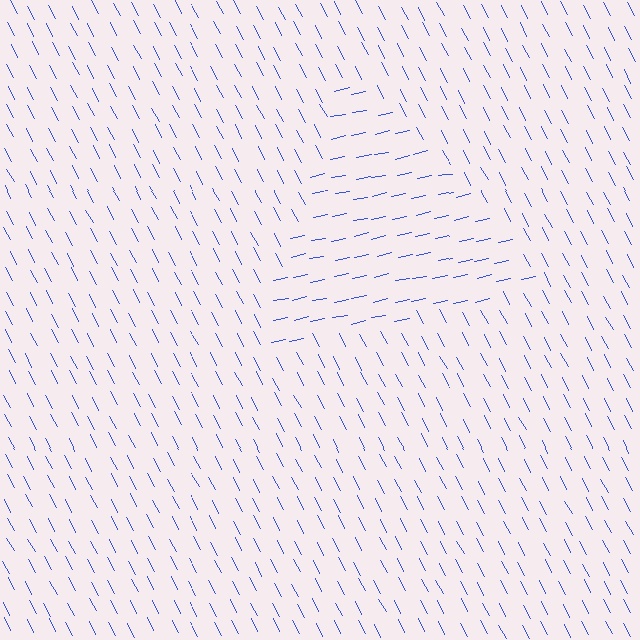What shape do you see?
I see a triangle.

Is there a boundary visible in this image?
Yes, there is a texture boundary formed by a change in line orientation.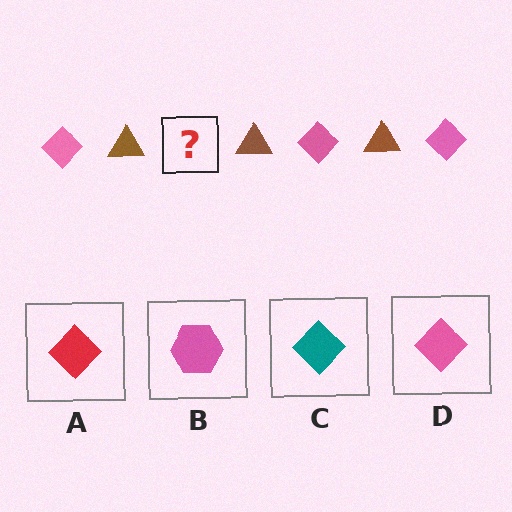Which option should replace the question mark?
Option D.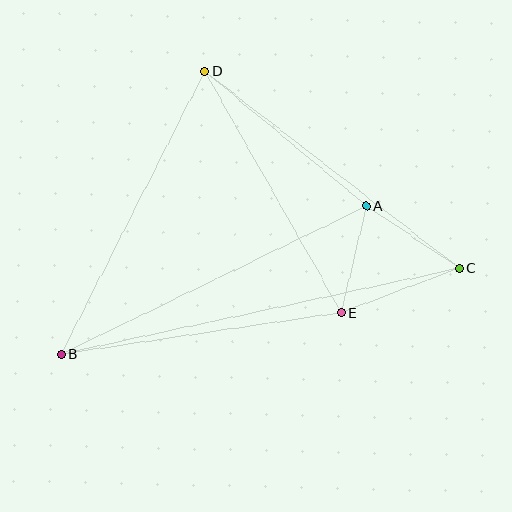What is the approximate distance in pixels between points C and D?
The distance between C and D is approximately 321 pixels.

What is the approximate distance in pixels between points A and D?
The distance between A and D is approximately 210 pixels.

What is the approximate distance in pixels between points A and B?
The distance between A and B is approximately 340 pixels.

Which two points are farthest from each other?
Points B and C are farthest from each other.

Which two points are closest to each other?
Points A and E are closest to each other.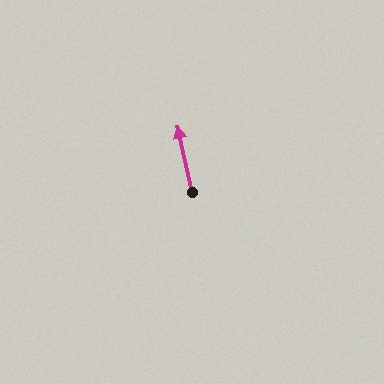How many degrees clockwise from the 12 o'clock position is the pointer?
Approximately 348 degrees.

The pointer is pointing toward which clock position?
Roughly 12 o'clock.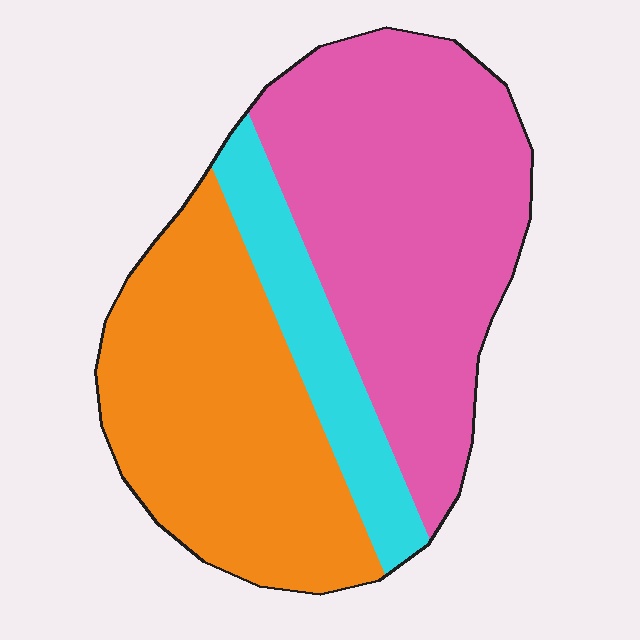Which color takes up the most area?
Pink, at roughly 45%.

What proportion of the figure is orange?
Orange covers around 40% of the figure.